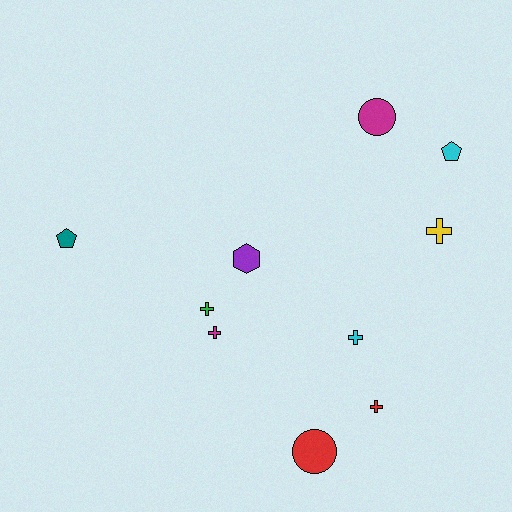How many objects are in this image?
There are 10 objects.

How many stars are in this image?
There are no stars.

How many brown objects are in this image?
There are no brown objects.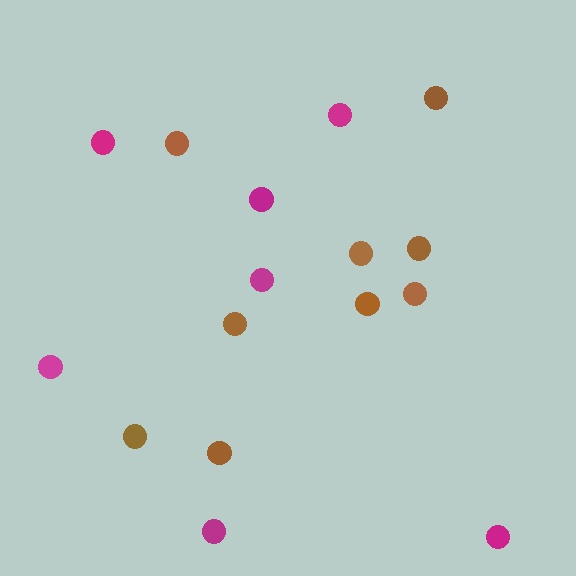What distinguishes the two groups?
There are 2 groups: one group of brown circles (9) and one group of magenta circles (7).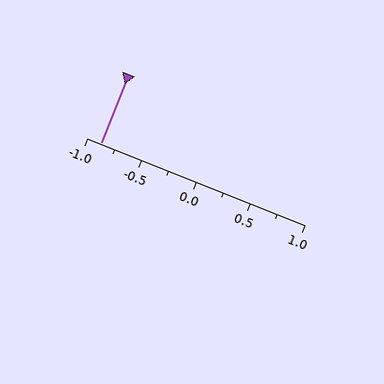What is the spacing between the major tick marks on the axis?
The major ticks are spaced 0.5 apart.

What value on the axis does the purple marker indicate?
The marker indicates approximately -0.88.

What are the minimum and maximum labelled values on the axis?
The axis runs from -1.0 to 1.0.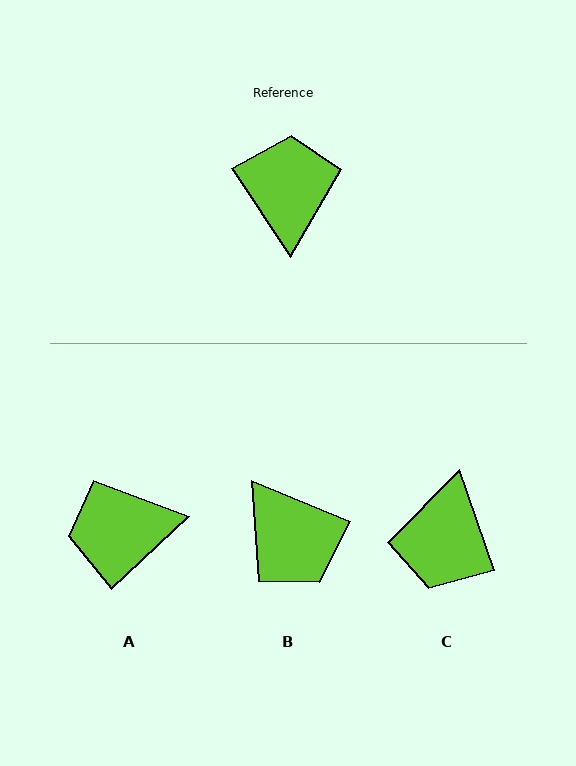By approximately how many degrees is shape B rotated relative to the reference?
Approximately 146 degrees clockwise.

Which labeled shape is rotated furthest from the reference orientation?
C, about 166 degrees away.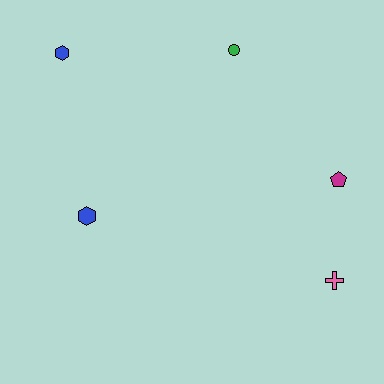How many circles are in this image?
There is 1 circle.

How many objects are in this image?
There are 5 objects.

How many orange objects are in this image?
There are no orange objects.